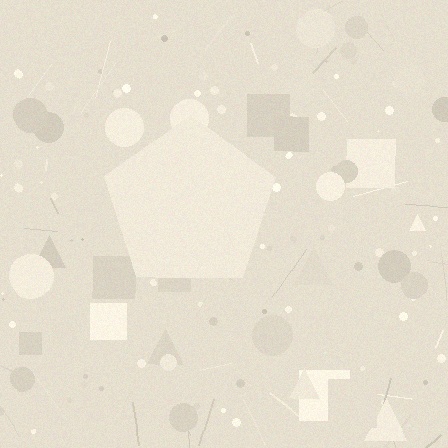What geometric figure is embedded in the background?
A pentagon is embedded in the background.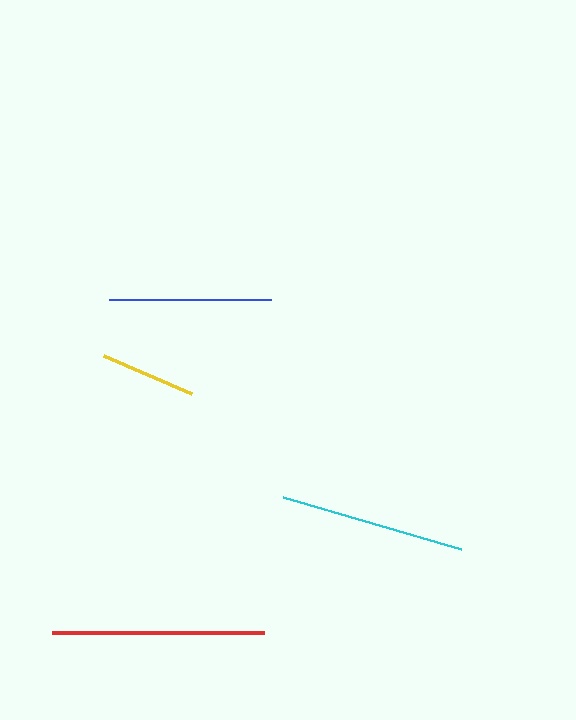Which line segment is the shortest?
The yellow line is the shortest at approximately 96 pixels.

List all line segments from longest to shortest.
From longest to shortest: red, cyan, blue, yellow.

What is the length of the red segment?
The red segment is approximately 212 pixels long.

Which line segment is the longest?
The red line is the longest at approximately 212 pixels.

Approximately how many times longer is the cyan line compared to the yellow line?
The cyan line is approximately 1.9 times the length of the yellow line.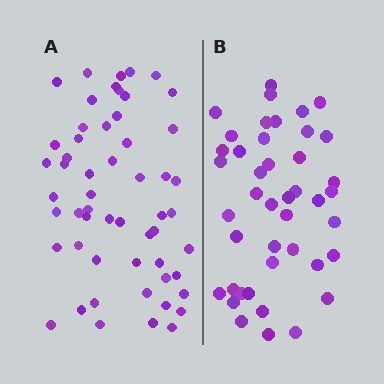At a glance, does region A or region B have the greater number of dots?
Region A (the left region) has more dots.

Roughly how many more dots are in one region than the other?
Region A has roughly 12 or so more dots than region B.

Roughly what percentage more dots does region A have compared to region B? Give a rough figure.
About 30% more.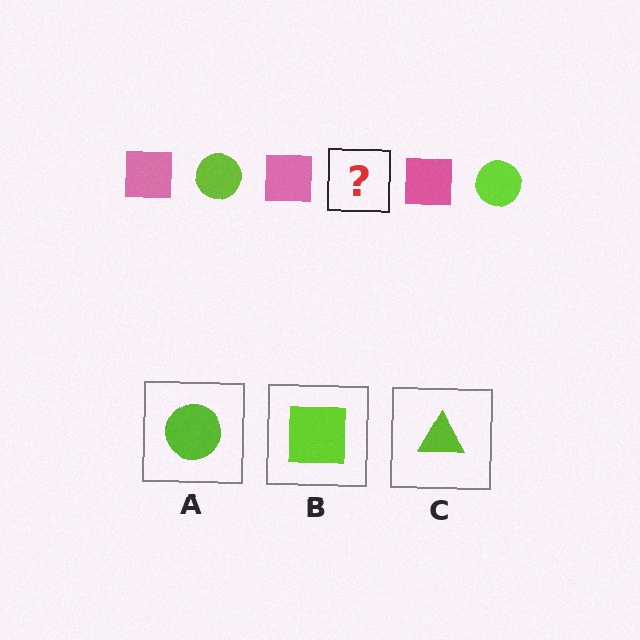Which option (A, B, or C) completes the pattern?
A.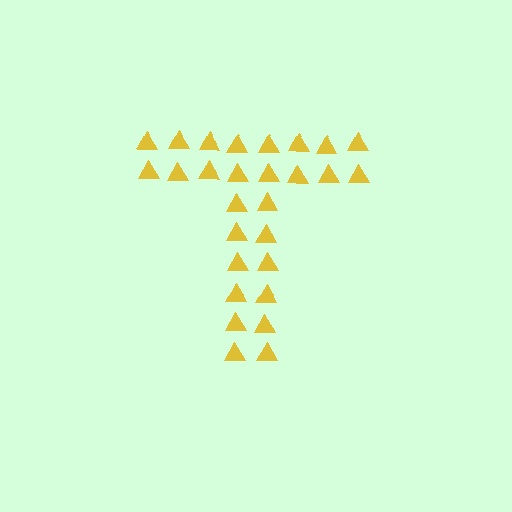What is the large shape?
The large shape is the letter T.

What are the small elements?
The small elements are triangles.